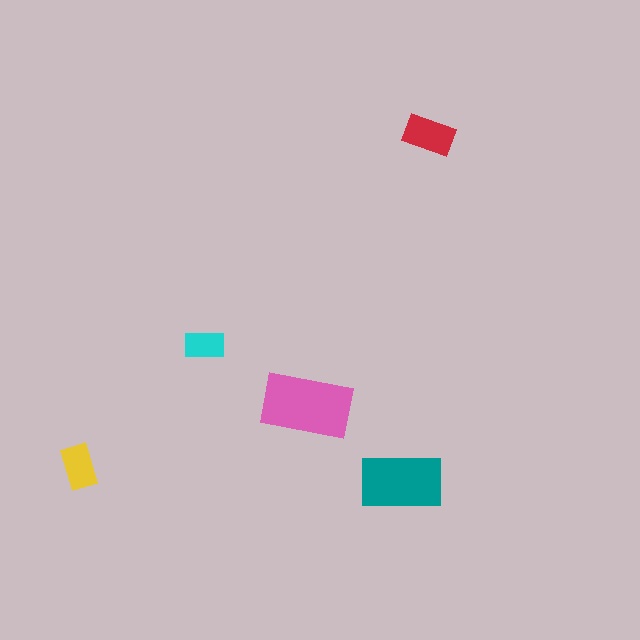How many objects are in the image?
There are 5 objects in the image.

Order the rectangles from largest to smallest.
the pink one, the teal one, the red one, the yellow one, the cyan one.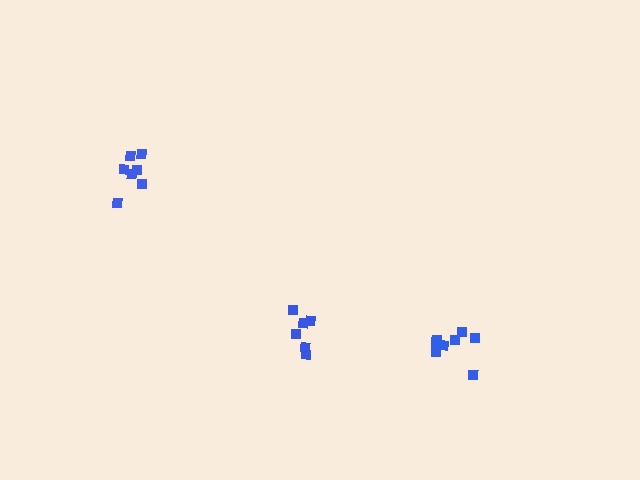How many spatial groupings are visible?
There are 3 spatial groupings.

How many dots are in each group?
Group 1: 8 dots, Group 2: 6 dots, Group 3: 7 dots (21 total).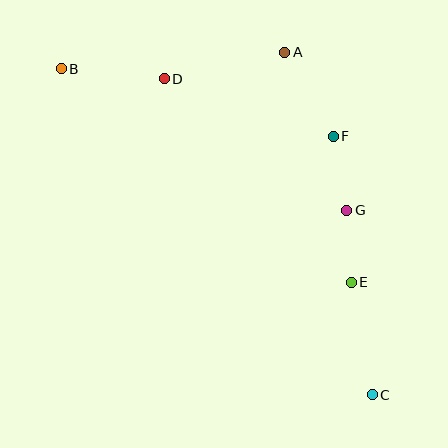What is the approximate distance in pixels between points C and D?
The distance between C and D is approximately 378 pixels.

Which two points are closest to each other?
Points E and G are closest to each other.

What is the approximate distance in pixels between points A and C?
The distance between A and C is approximately 353 pixels.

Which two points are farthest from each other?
Points B and C are farthest from each other.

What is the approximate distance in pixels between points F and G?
The distance between F and G is approximately 76 pixels.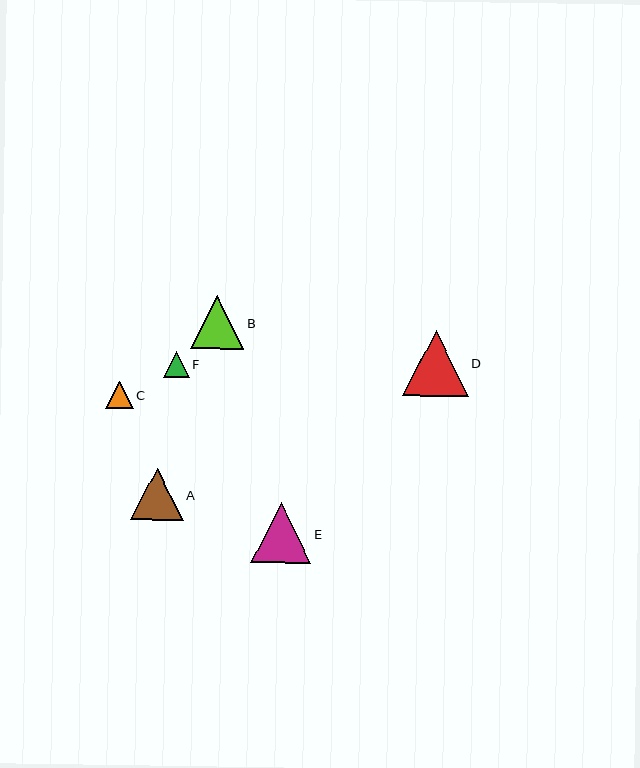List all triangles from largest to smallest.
From largest to smallest: D, E, B, A, C, F.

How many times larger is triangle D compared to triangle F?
Triangle D is approximately 2.5 times the size of triangle F.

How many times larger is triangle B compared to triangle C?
Triangle B is approximately 1.9 times the size of triangle C.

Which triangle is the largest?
Triangle D is the largest with a size of approximately 66 pixels.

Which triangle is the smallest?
Triangle F is the smallest with a size of approximately 26 pixels.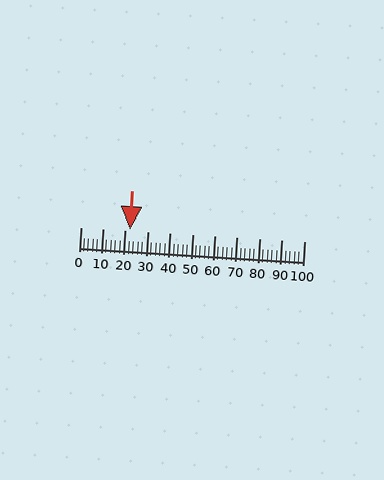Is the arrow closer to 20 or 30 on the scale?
The arrow is closer to 20.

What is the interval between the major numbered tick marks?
The major tick marks are spaced 10 units apart.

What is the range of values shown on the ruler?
The ruler shows values from 0 to 100.